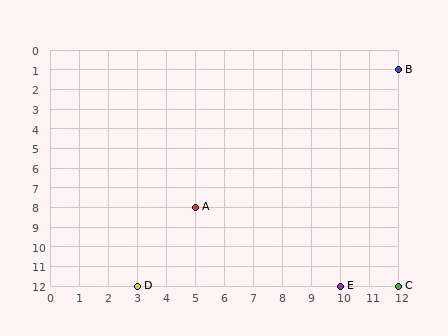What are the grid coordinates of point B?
Point B is at grid coordinates (12, 1).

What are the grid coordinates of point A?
Point A is at grid coordinates (5, 8).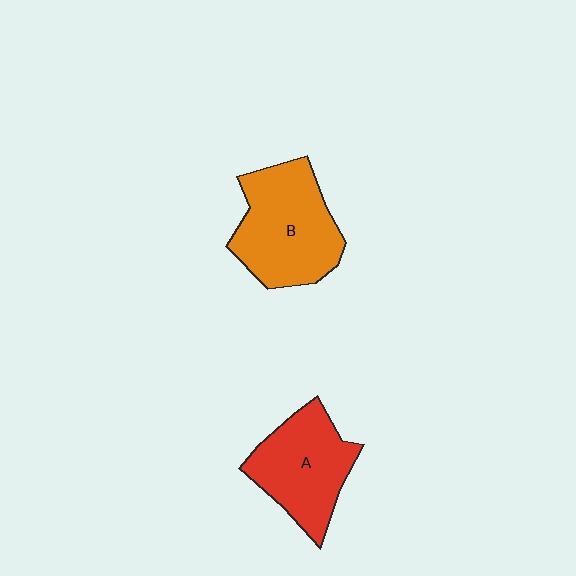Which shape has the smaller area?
Shape A (red).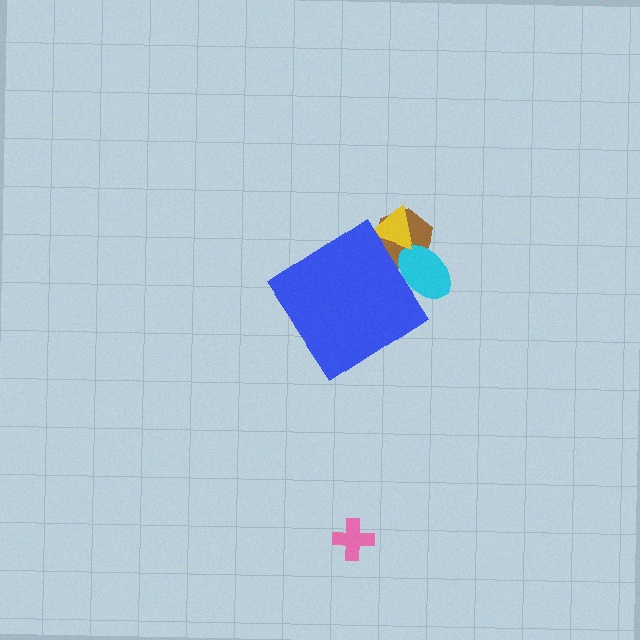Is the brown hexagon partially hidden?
Yes, the brown hexagon is partially hidden behind the blue diamond.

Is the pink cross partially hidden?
No, the pink cross is fully visible.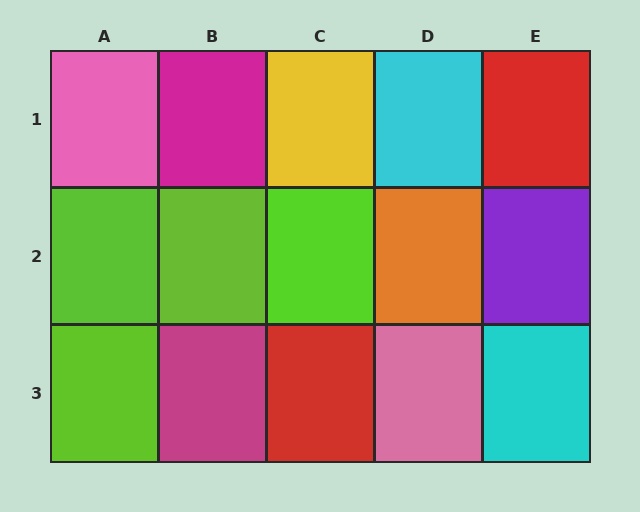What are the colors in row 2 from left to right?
Lime, lime, lime, orange, purple.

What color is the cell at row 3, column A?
Lime.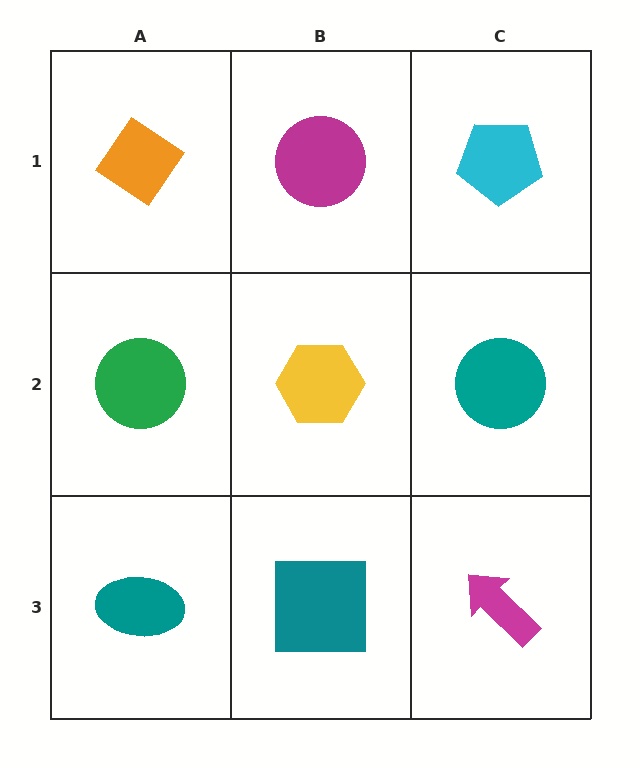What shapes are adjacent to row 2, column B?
A magenta circle (row 1, column B), a teal square (row 3, column B), a green circle (row 2, column A), a teal circle (row 2, column C).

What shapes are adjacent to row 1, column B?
A yellow hexagon (row 2, column B), an orange diamond (row 1, column A), a cyan pentagon (row 1, column C).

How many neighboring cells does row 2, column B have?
4.